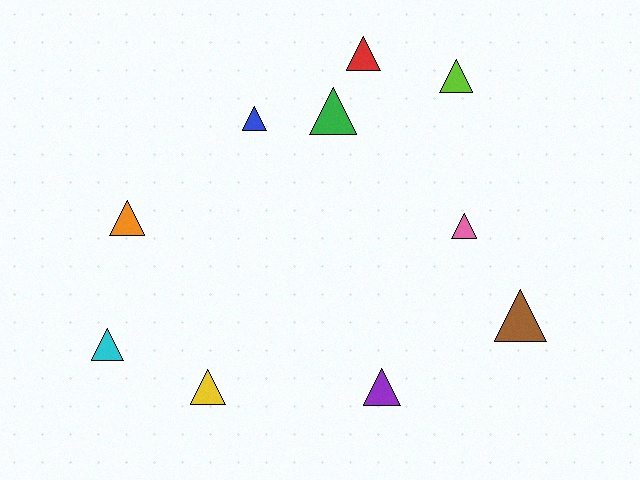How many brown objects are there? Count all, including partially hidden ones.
There is 1 brown object.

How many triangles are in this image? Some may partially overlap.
There are 10 triangles.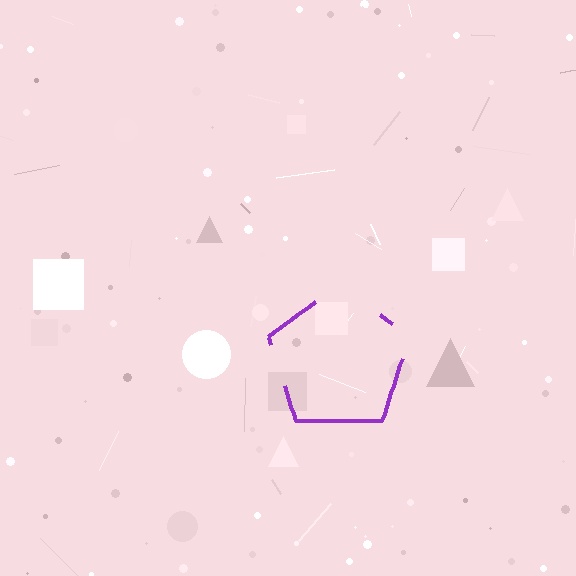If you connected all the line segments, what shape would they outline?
They would outline a pentagon.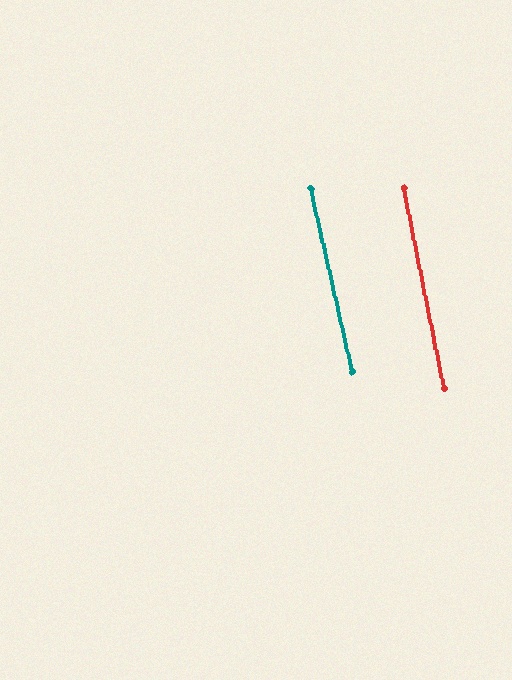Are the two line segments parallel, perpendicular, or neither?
Parallel — their directions differ by only 1.3°.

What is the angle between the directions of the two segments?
Approximately 1 degree.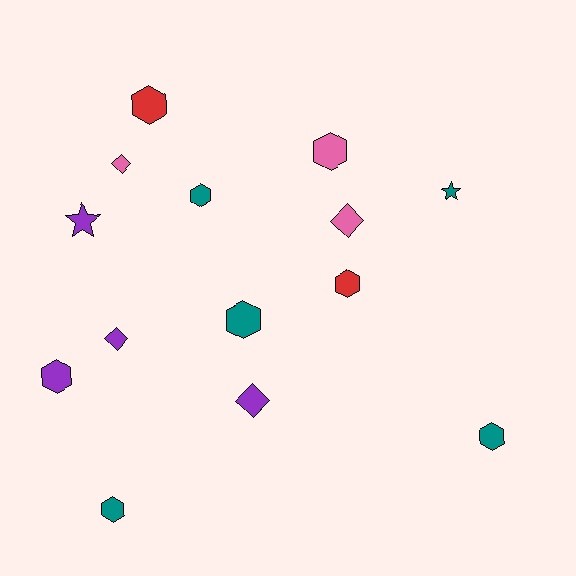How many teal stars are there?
There is 1 teal star.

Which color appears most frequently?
Teal, with 5 objects.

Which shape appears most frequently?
Hexagon, with 8 objects.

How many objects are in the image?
There are 14 objects.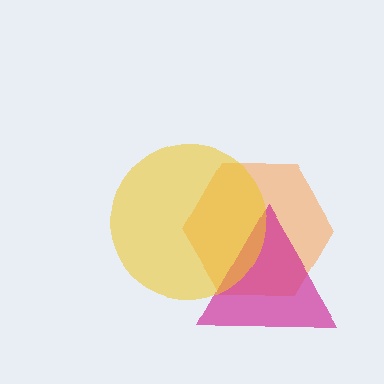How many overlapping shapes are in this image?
There are 3 overlapping shapes in the image.